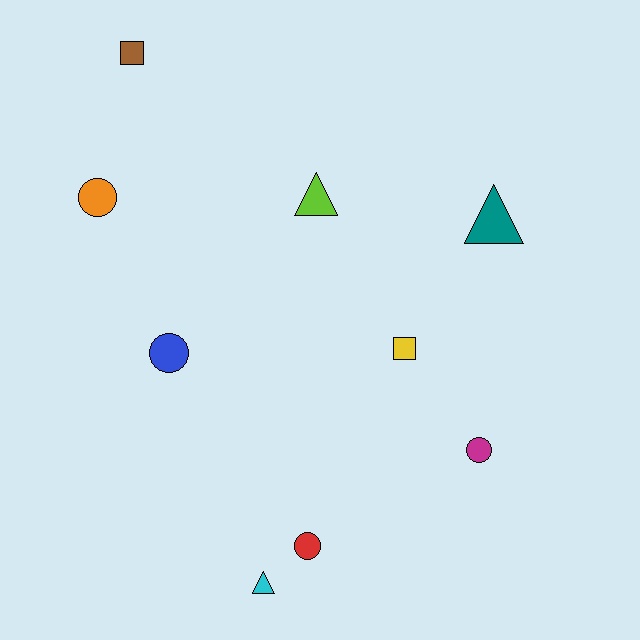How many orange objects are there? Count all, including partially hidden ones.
There is 1 orange object.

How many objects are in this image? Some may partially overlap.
There are 9 objects.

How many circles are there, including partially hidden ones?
There are 4 circles.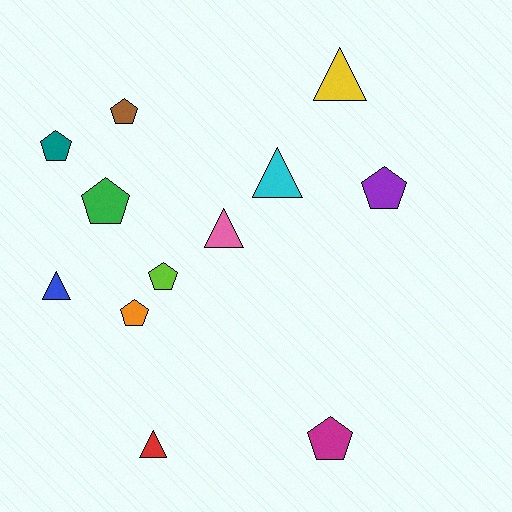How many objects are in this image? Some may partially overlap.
There are 12 objects.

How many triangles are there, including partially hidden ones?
There are 5 triangles.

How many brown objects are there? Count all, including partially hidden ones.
There is 1 brown object.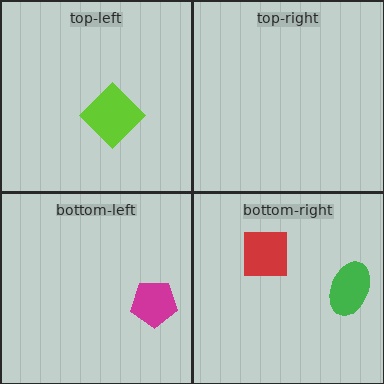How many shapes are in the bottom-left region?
1.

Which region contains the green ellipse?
The bottom-right region.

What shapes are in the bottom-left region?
The magenta pentagon.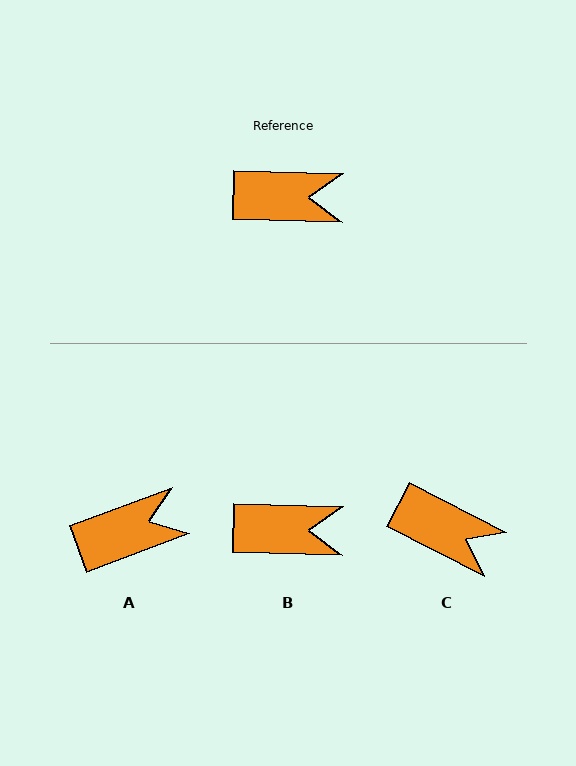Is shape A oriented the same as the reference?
No, it is off by about 22 degrees.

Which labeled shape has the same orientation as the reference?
B.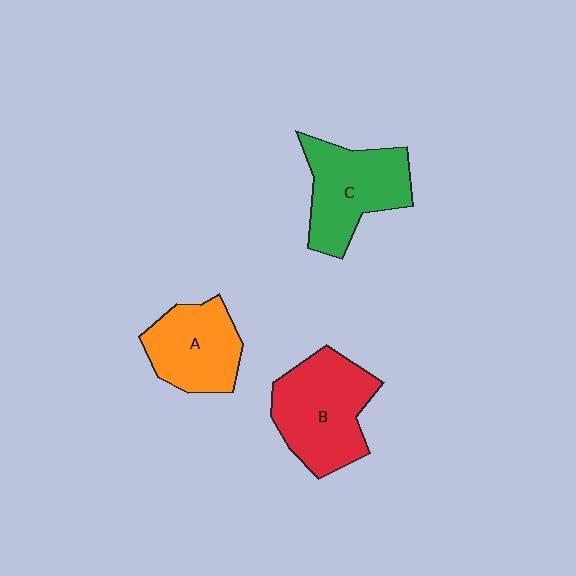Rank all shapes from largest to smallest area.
From largest to smallest: B (red), C (green), A (orange).